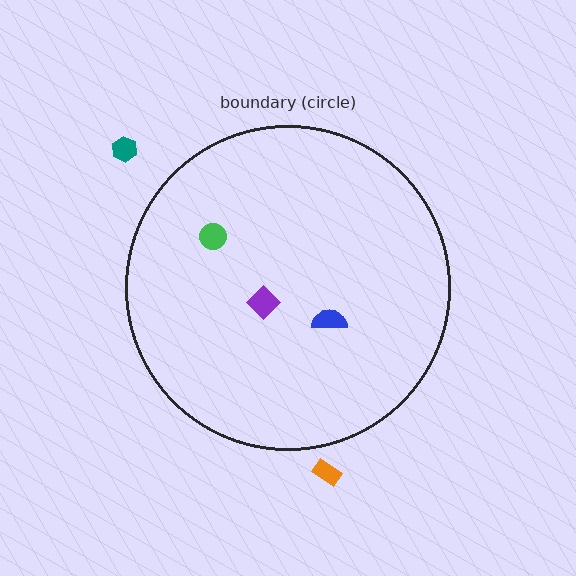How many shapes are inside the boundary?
3 inside, 2 outside.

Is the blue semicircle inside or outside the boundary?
Inside.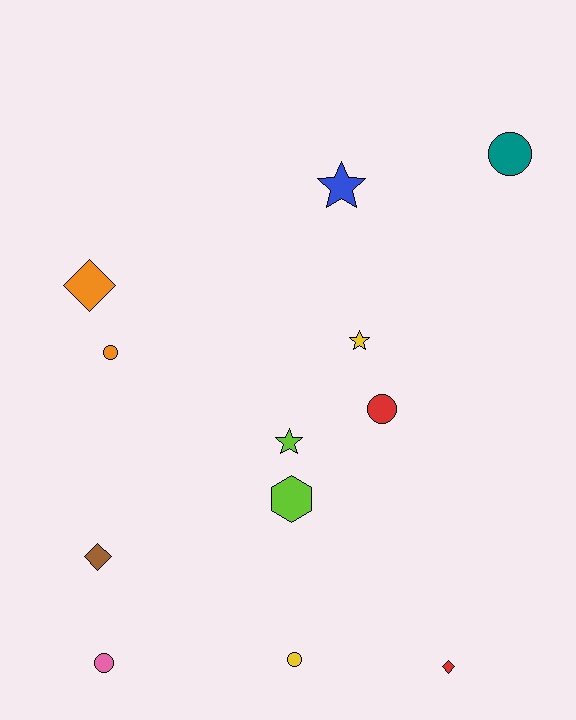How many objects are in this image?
There are 12 objects.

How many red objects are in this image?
There are 2 red objects.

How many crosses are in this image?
There are no crosses.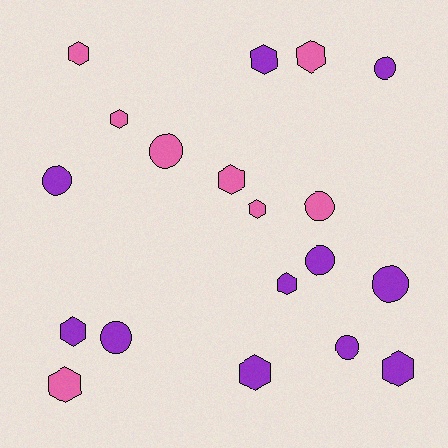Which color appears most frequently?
Purple, with 11 objects.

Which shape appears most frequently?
Hexagon, with 11 objects.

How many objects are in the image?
There are 19 objects.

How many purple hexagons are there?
There are 5 purple hexagons.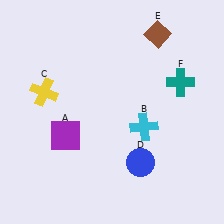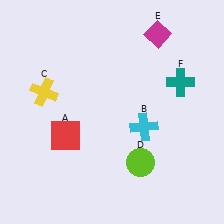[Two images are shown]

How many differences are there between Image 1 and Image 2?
There are 3 differences between the two images.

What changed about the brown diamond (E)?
In Image 1, E is brown. In Image 2, it changed to magenta.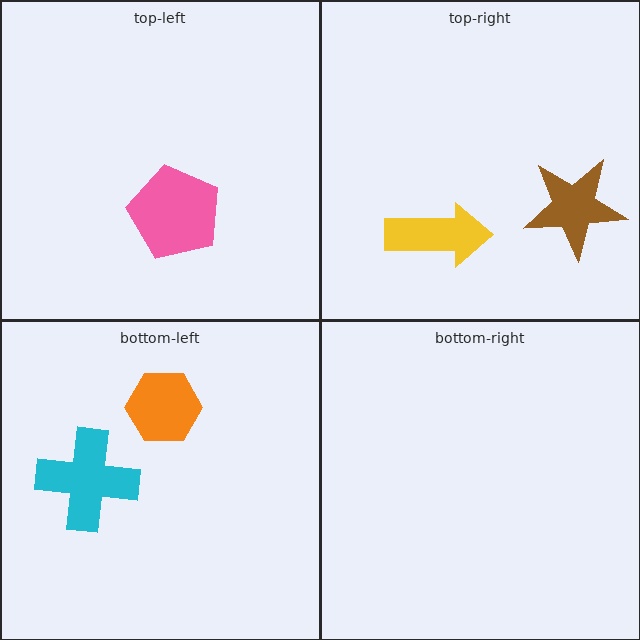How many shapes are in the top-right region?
2.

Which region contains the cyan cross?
The bottom-left region.